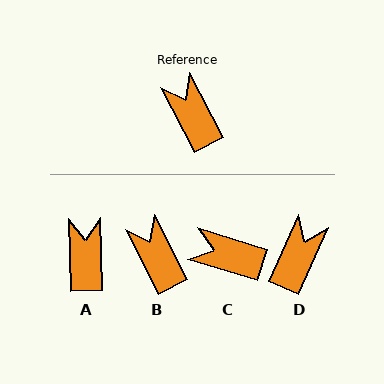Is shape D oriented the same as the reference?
No, it is off by about 52 degrees.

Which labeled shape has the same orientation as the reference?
B.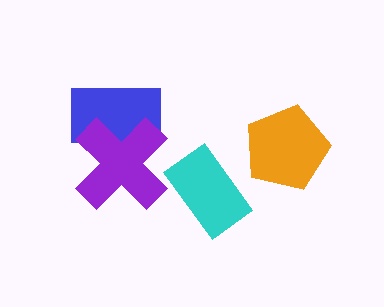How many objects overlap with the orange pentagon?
0 objects overlap with the orange pentagon.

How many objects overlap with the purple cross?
1 object overlaps with the purple cross.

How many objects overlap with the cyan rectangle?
0 objects overlap with the cyan rectangle.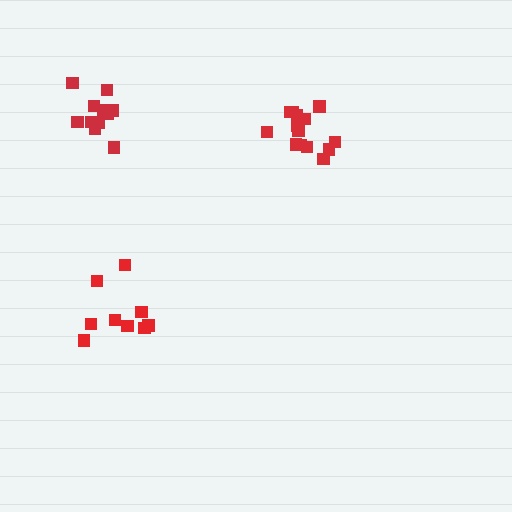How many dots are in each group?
Group 1: 9 dots, Group 2: 14 dots, Group 3: 11 dots (34 total).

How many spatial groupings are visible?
There are 3 spatial groupings.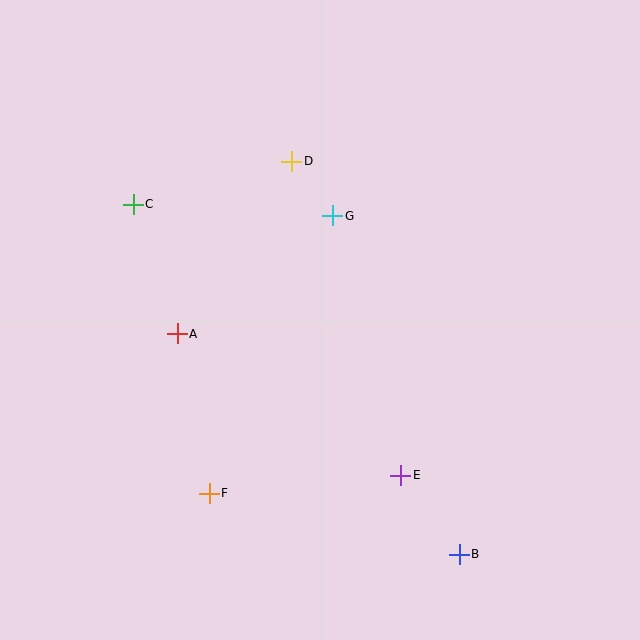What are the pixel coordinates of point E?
Point E is at (401, 475).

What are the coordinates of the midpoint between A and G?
The midpoint between A and G is at (255, 275).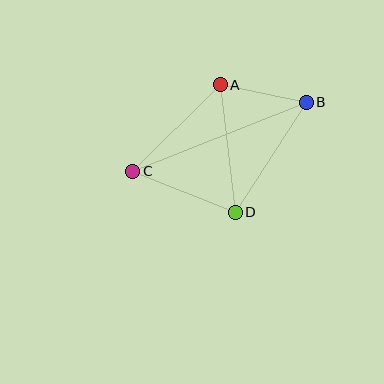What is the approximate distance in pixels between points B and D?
The distance between B and D is approximately 131 pixels.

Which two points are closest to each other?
Points A and B are closest to each other.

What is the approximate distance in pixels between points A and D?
The distance between A and D is approximately 129 pixels.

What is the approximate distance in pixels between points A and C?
The distance between A and C is approximately 123 pixels.